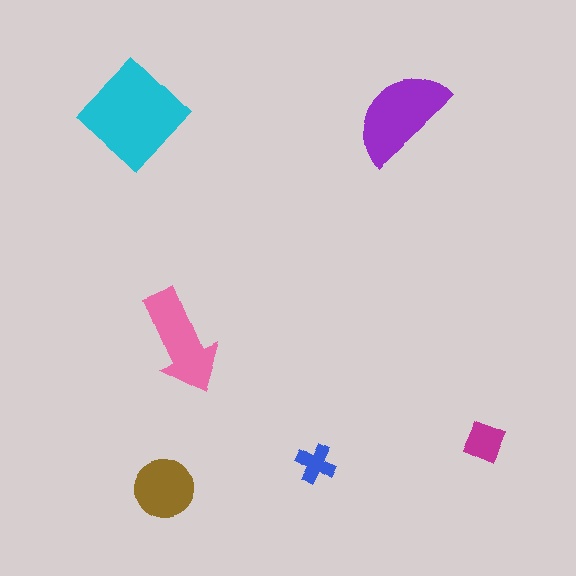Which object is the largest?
The cyan diamond.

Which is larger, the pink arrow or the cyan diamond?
The cyan diamond.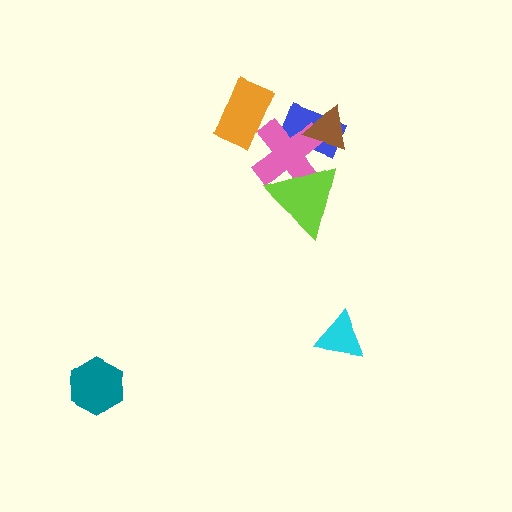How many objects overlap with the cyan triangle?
0 objects overlap with the cyan triangle.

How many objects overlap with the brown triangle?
2 objects overlap with the brown triangle.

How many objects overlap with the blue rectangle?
2 objects overlap with the blue rectangle.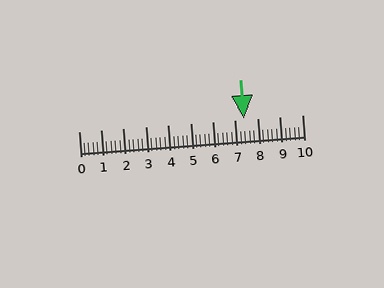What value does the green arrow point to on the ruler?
The green arrow points to approximately 7.4.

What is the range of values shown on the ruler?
The ruler shows values from 0 to 10.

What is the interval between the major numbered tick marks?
The major tick marks are spaced 1 units apart.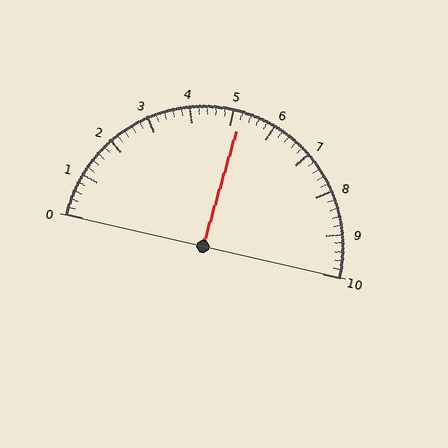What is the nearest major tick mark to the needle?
The nearest major tick mark is 5.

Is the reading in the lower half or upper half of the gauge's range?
The reading is in the upper half of the range (0 to 10).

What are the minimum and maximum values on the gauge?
The gauge ranges from 0 to 10.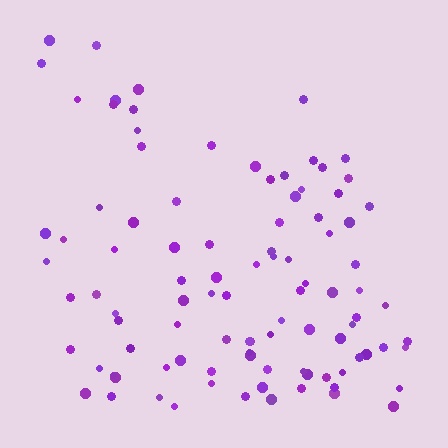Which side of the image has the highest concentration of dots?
The bottom.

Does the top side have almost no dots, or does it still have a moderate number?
Still a moderate number, just noticeably fewer than the bottom.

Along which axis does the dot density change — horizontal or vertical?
Vertical.